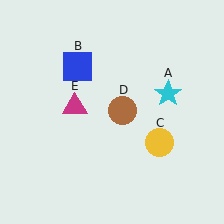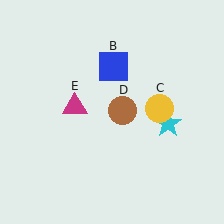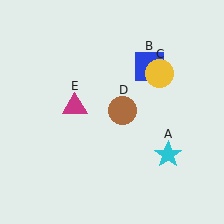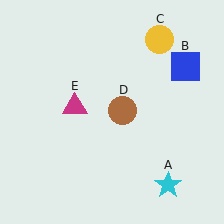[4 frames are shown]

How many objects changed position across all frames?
3 objects changed position: cyan star (object A), blue square (object B), yellow circle (object C).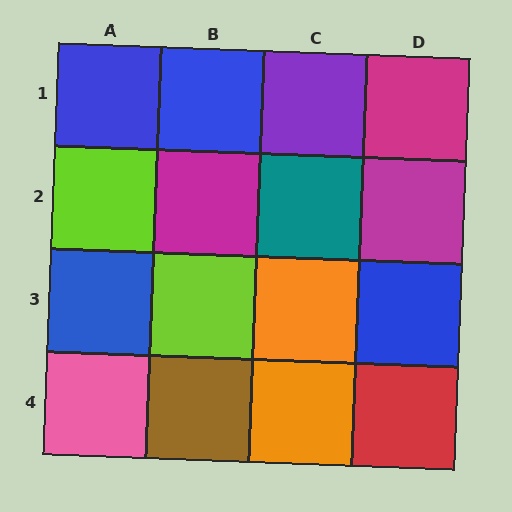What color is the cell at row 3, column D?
Blue.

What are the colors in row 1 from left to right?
Blue, blue, purple, magenta.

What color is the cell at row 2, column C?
Teal.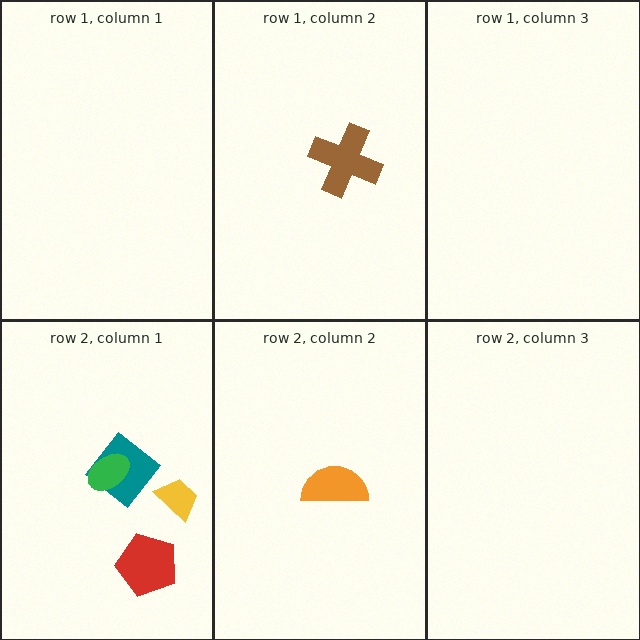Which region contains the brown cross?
The row 1, column 2 region.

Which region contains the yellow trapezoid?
The row 2, column 1 region.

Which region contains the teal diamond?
The row 2, column 1 region.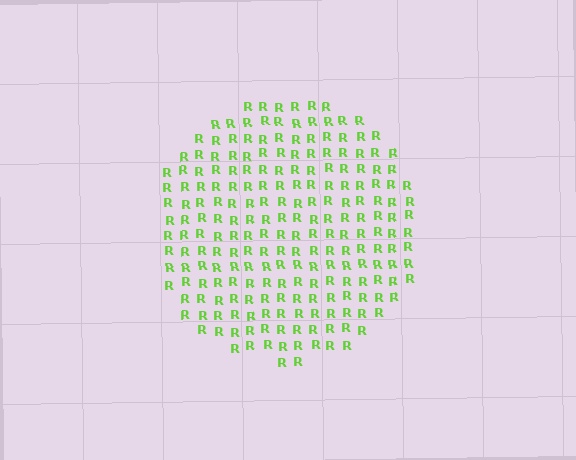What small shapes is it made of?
It is made of small letter R's.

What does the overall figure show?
The overall figure shows a circle.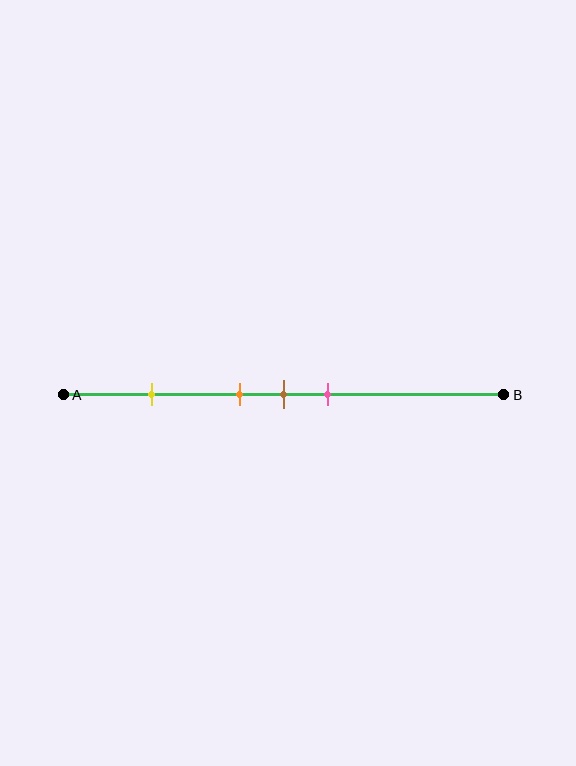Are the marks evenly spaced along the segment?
No, the marks are not evenly spaced.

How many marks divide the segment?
There are 4 marks dividing the segment.